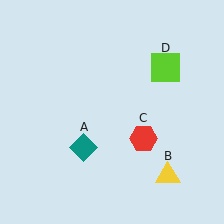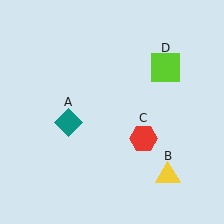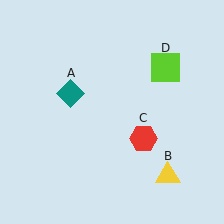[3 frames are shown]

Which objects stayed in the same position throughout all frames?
Yellow triangle (object B) and red hexagon (object C) and lime square (object D) remained stationary.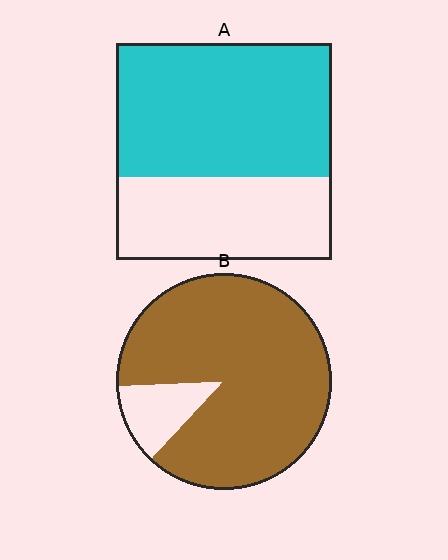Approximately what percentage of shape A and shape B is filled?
A is approximately 60% and B is approximately 90%.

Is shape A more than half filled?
Yes.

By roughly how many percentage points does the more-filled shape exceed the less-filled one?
By roughly 25 percentage points (B over A).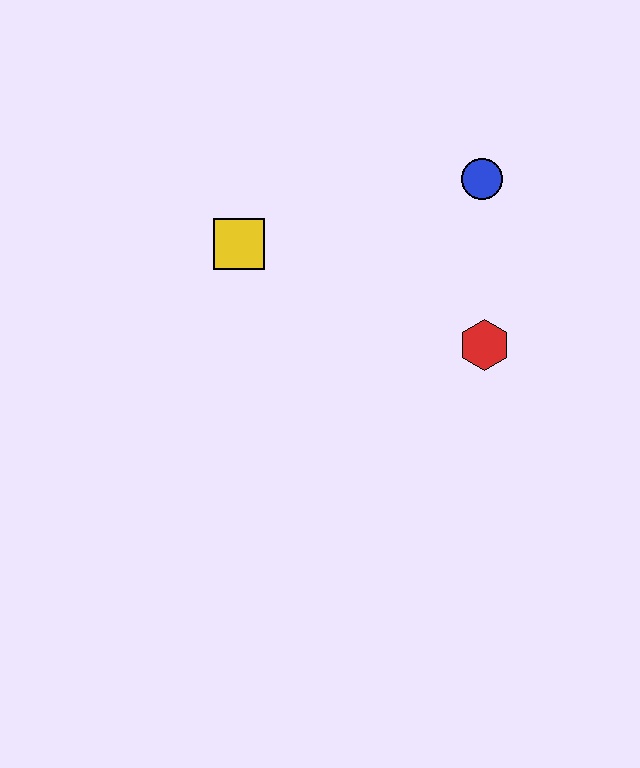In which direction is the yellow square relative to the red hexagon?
The yellow square is to the left of the red hexagon.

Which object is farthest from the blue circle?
The yellow square is farthest from the blue circle.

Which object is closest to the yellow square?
The blue circle is closest to the yellow square.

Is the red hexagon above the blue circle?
No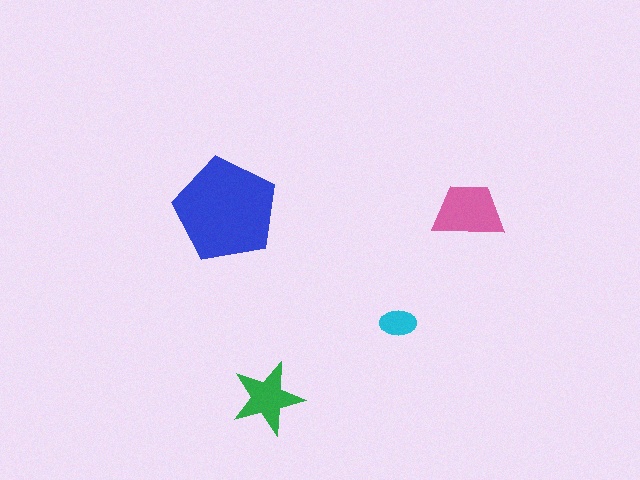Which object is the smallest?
The cyan ellipse.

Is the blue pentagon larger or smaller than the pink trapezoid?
Larger.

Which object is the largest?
The blue pentagon.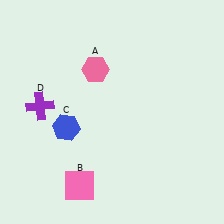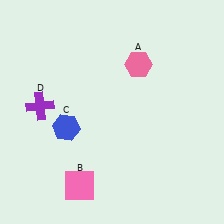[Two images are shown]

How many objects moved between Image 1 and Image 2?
1 object moved between the two images.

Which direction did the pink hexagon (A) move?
The pink hexagon (A) moved right.